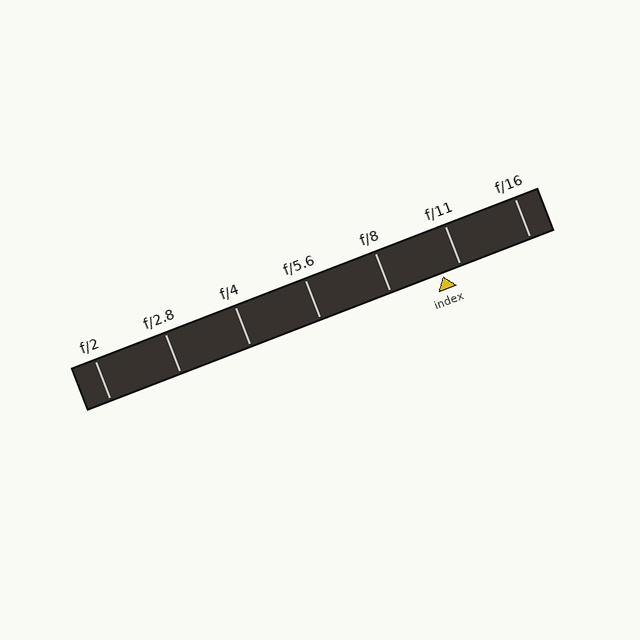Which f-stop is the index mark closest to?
The index mark is closest to f/11.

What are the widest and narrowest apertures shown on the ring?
The widest aperture shown is f/2 and the narrowest is f/16.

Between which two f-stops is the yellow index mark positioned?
The index mark is between f/8 and f/11.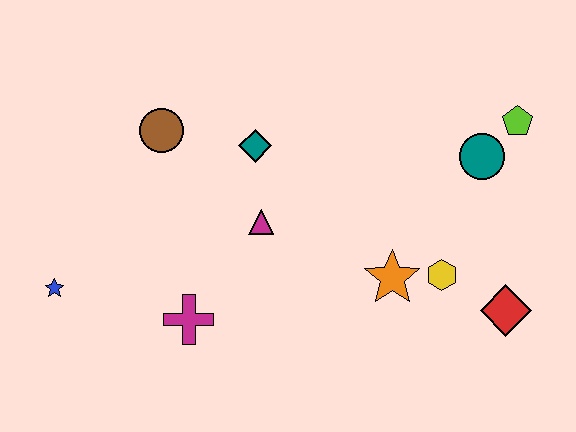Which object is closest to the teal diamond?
The magenta triangle is closest to the teal diamond.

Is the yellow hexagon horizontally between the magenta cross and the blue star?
No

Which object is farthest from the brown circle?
The red diamond is farthest from the brown circle.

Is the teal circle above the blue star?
Yes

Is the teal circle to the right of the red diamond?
No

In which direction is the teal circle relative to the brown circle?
The teal circle is to the right of the brown circle.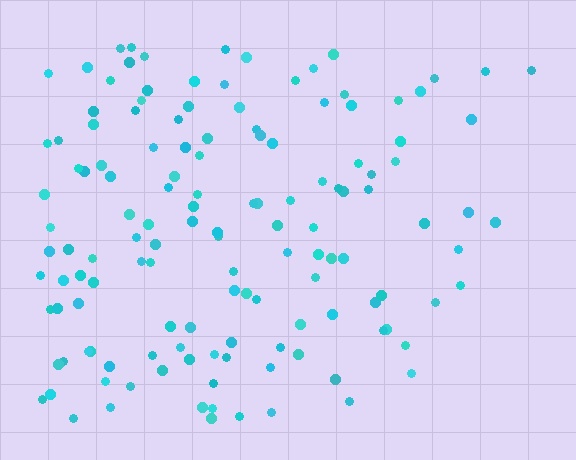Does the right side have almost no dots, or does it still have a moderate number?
Still a moderate number, just noticeably fewer than the left.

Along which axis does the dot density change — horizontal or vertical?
Horizontal.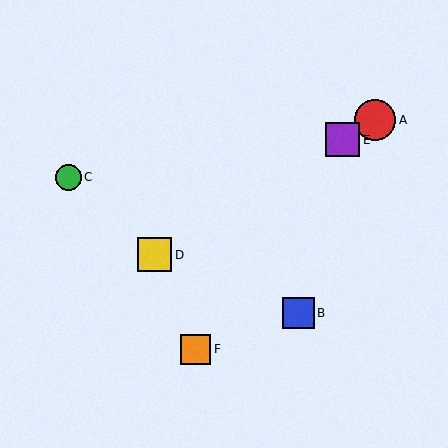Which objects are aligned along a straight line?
Objects A, D, E are aligned along a straight line.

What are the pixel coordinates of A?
Object A is at (375, 120).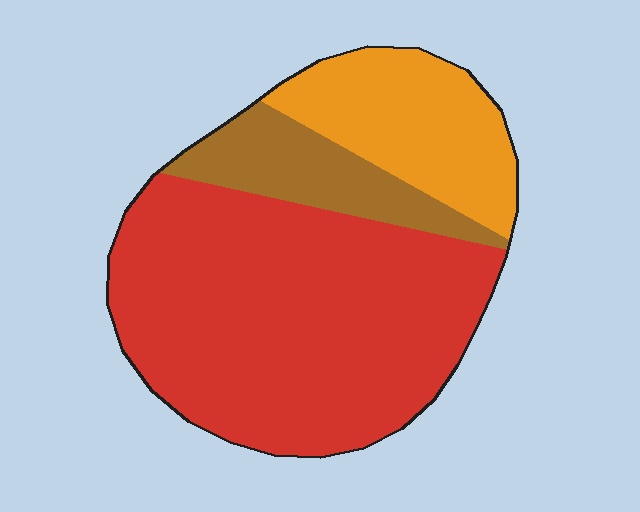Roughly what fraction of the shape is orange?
Orange takes up between a sixth and a third of the shape.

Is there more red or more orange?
Red.